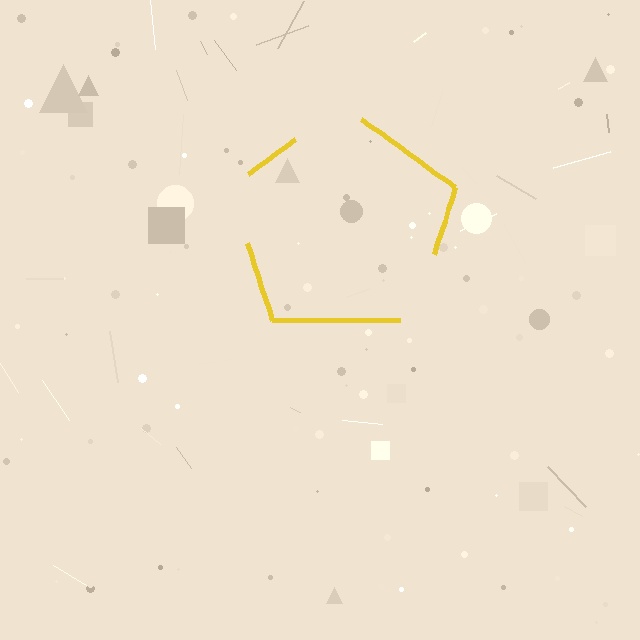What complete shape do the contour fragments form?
The contour fragments form a pentagon.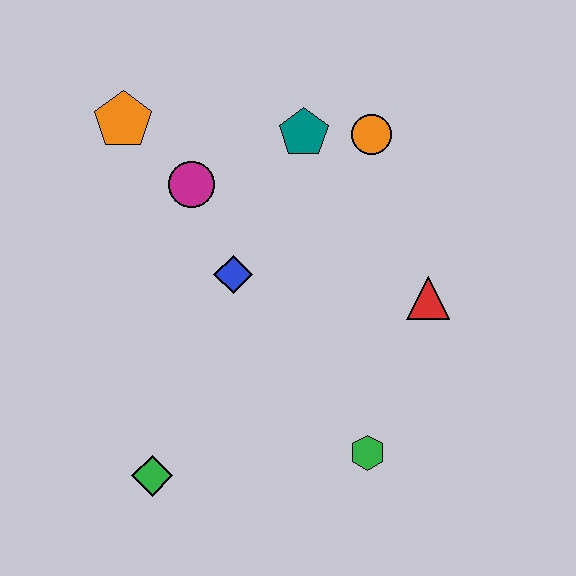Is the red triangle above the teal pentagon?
No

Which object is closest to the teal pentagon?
The orange circle is closest to the teal pentagon.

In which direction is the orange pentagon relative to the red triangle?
The orange pentagon is to the left of the red triangle.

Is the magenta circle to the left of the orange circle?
Yes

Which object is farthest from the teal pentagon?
The green diamond is farthest from the teal pentagon.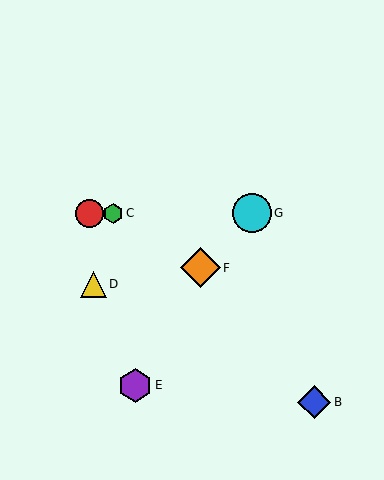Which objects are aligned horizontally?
Objects A, C, G are aligned horizontally.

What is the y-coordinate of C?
Object C is at y≈213.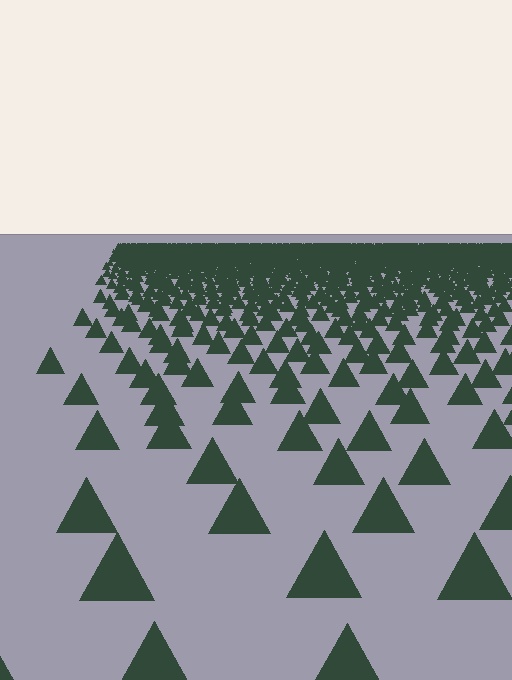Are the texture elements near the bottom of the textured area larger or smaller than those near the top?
Larger. Near the bottom, elements are closer to the viewer and appear at a bigger on-screen size.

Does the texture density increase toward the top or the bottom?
Density increases toward the top.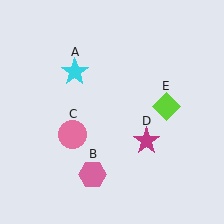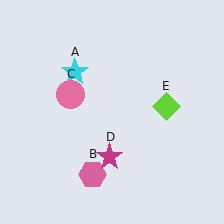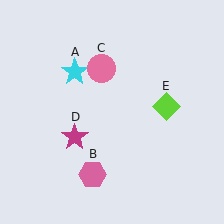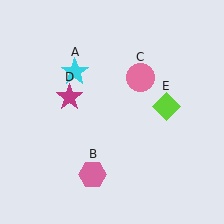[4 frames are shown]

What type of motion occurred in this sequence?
The pink circle (object C), magenta star (object D) rotated clockwise around the center of the scene.